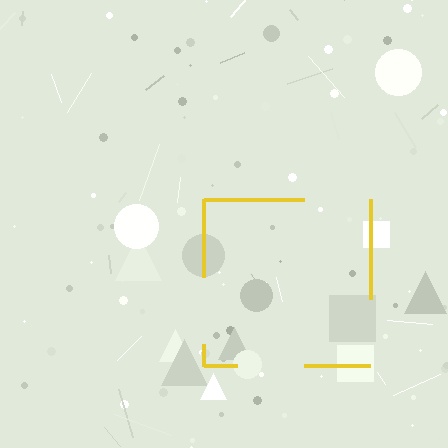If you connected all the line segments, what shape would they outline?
They would outline a square.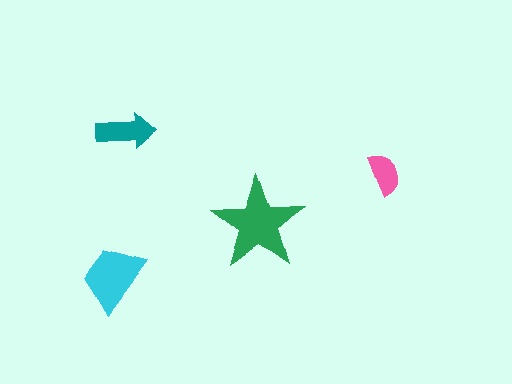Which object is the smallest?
The pink semicircle.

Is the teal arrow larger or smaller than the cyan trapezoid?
Smaller.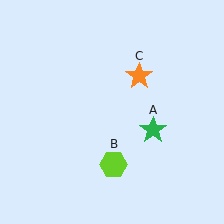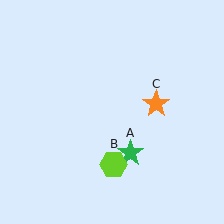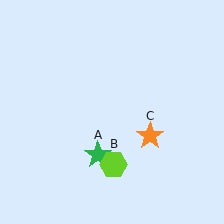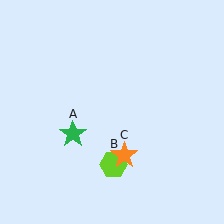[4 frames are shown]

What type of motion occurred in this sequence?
The green star (object A), orange star (object C) rotated clockwise around the center of the scene.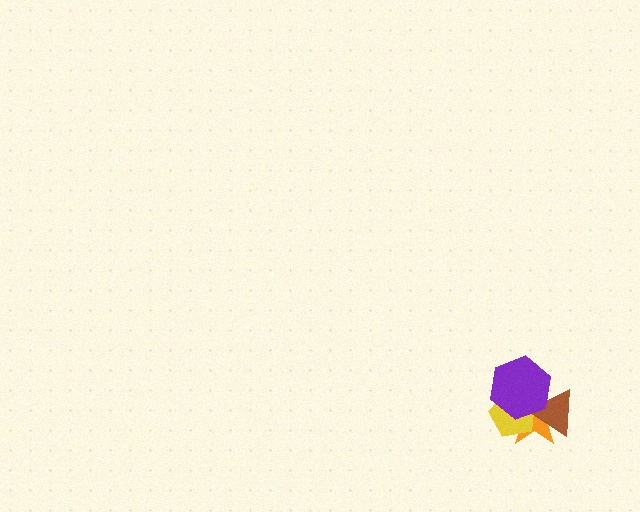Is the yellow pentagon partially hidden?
Yes, it is partially covered by another shape.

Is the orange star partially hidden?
Yes, it is partially covered by another shape.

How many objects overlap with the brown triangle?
3 objects overlap with the brown triangle.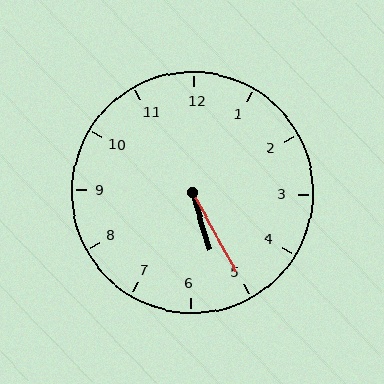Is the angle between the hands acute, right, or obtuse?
It is acute.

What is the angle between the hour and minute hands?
Approximately 12 degrees.